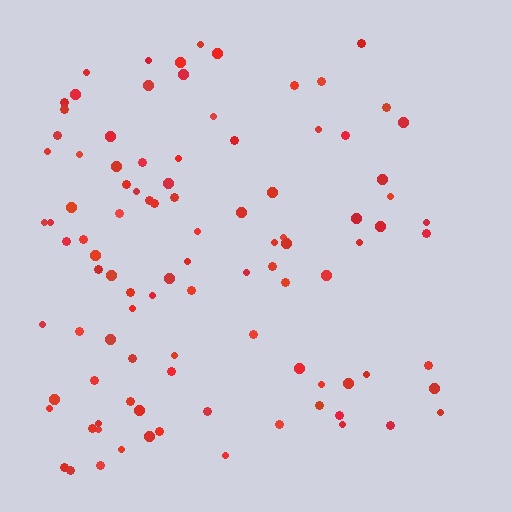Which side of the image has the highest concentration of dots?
The left.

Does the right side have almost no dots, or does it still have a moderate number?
Still a moderate number, just noticeably fewer than the left.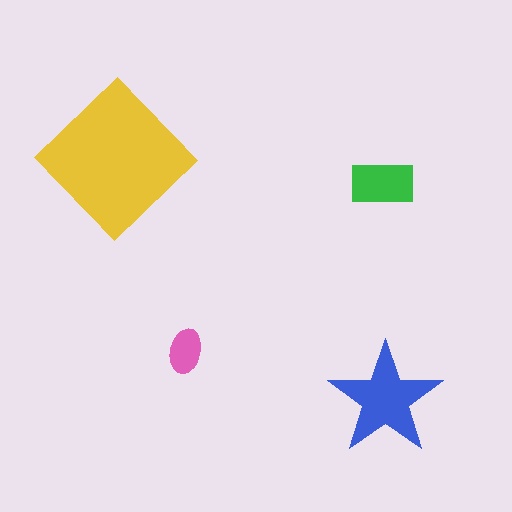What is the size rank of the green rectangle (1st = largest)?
3rd.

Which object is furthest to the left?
The yellow diamond is leftmost.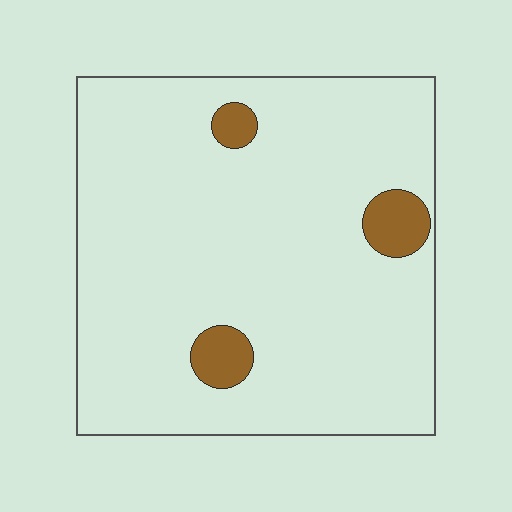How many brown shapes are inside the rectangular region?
3.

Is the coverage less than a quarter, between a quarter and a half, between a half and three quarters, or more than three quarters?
Less than a quarter.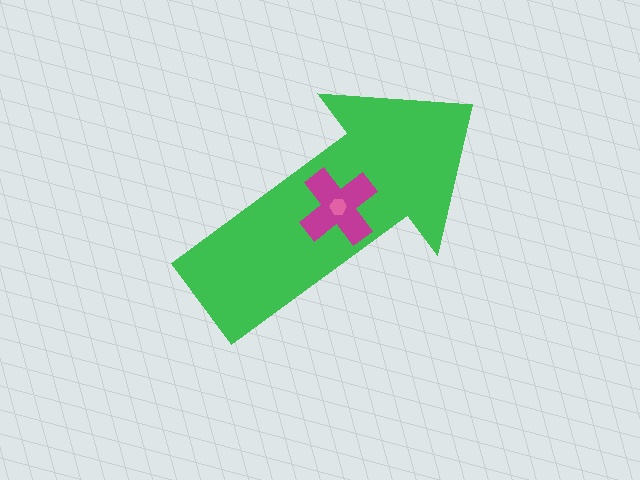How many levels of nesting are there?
3.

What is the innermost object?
The pink hexagon.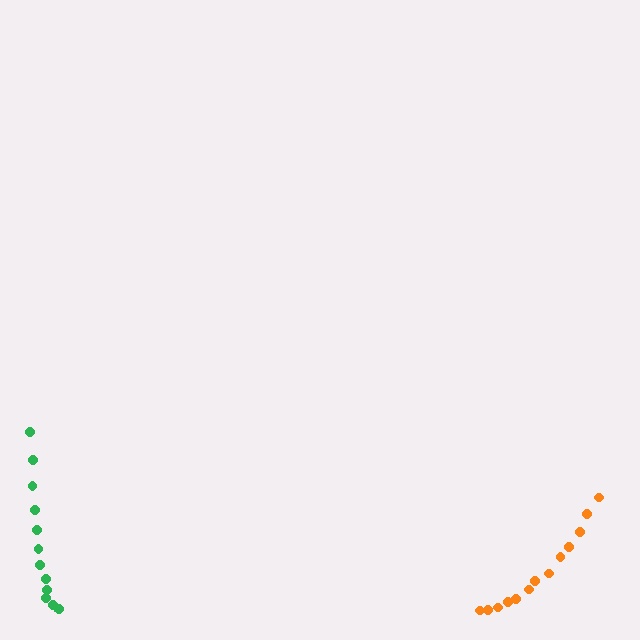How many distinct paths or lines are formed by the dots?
There are 2 distinct paths.